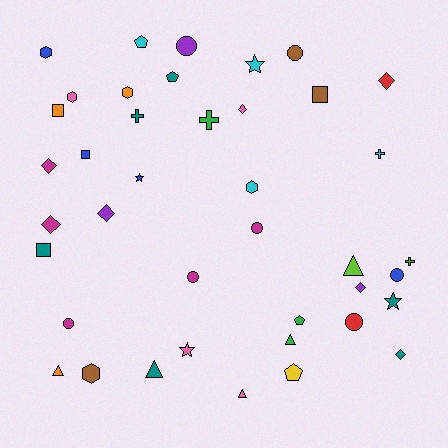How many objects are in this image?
There are 40 objects.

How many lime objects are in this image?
There is 1 lime object.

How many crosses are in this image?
There are 4 crosses.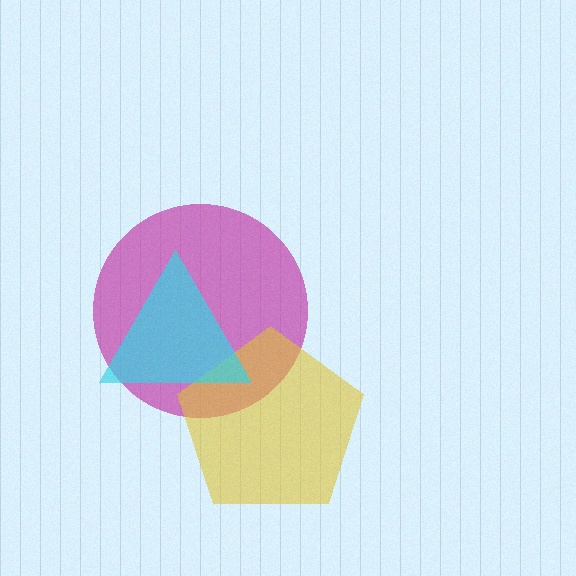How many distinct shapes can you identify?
There are 3 distinct shapes: a magenta circle, a yellow pentagon, a cyan triangle.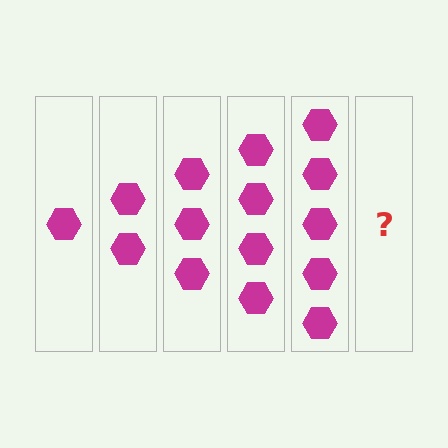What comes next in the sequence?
The next element should be 6 hexagons.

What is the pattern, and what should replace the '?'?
The pattern is that each step adds one more hexagon. The '?' should be 6 hexagons.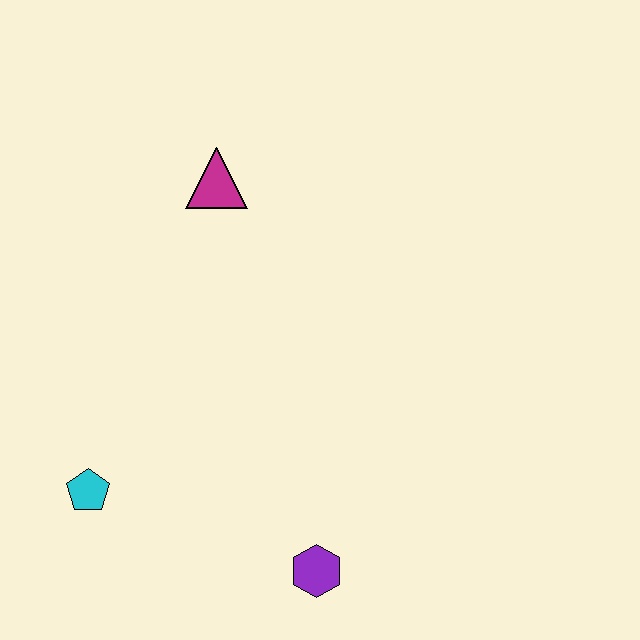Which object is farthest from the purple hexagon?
The magenta triangle is farthest from the purple hexagon.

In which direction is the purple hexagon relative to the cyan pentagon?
The purple hexagon is to the right of the cyan pentagon.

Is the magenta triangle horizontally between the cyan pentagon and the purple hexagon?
Yes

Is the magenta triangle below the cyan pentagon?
No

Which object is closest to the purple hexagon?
The cyan pentagon is closest to the purple hexagon.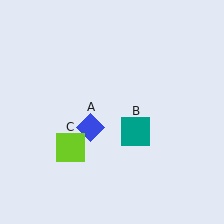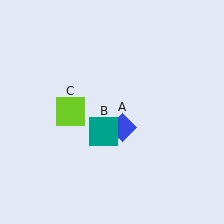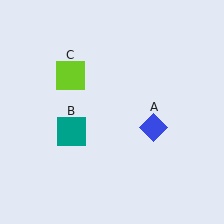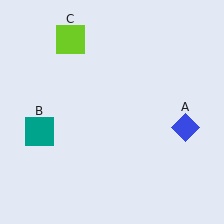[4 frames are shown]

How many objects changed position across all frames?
3 objects changed position: blue diamond (object A), teal square (object B), lime square (object C).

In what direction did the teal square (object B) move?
The teal square (object B) moved left.